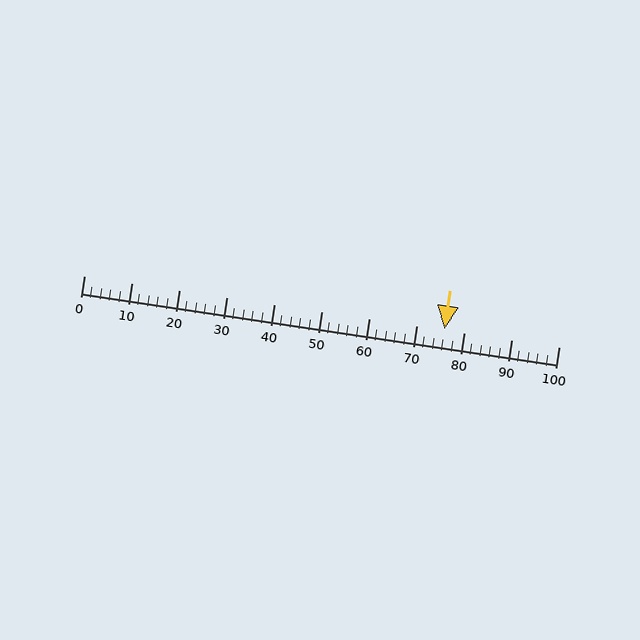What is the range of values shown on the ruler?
The ruler shows values from 0 to 100.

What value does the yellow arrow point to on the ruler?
The yellow arrow points to approximately 76.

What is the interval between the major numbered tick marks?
The major tick marks are spaced 10 units apart.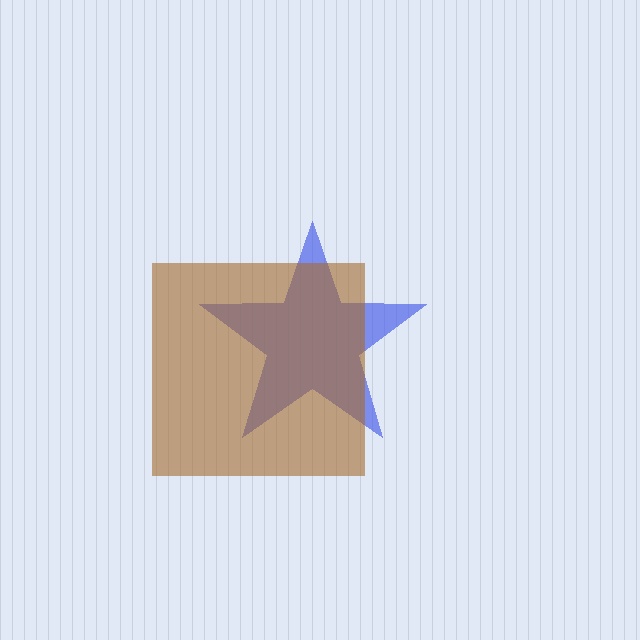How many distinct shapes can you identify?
There are 2 distinct shapes: a blue star, a brown square.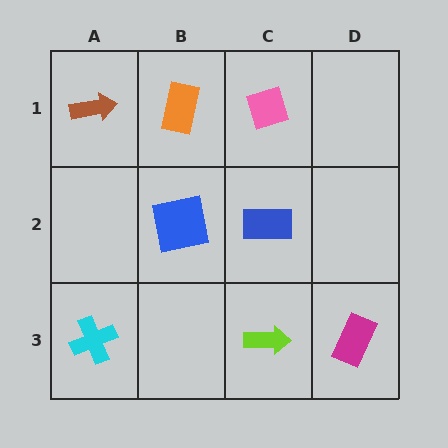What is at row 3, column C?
A lime arrow.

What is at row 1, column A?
A brown arrow.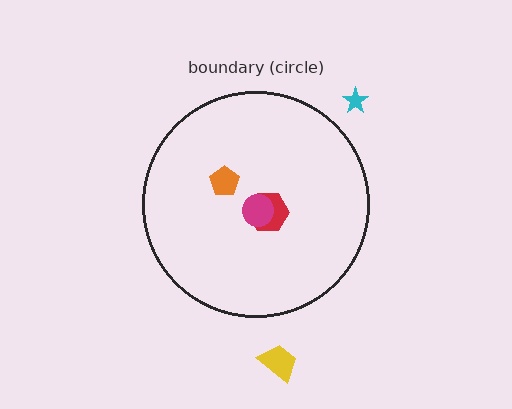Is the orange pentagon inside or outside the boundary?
Inside.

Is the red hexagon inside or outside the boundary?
Inside.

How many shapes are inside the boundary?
3 inside, 2 outside.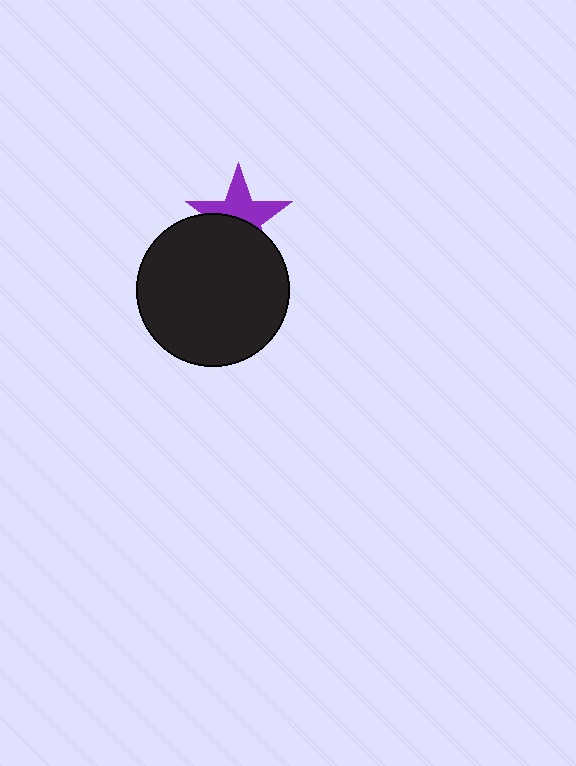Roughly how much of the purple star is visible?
About half of it is visible (roughly 52%).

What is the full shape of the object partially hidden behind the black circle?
The partially hidden object is a purple star.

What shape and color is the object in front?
The object in front is a black circle.